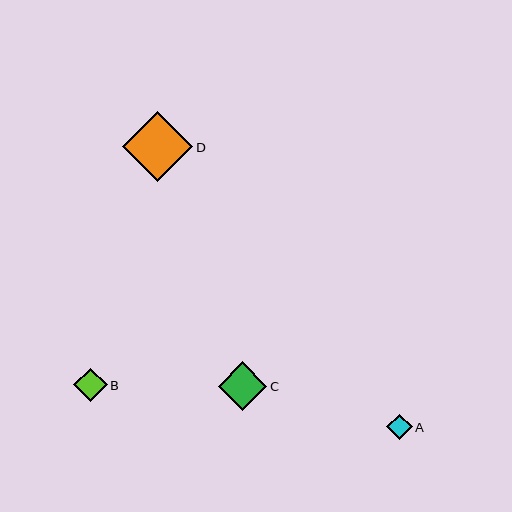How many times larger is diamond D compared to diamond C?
Diamond D is approximately 1.4 times the size of diamond C.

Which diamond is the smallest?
Diamond A is the smallest with a size of approximately 25 pixels.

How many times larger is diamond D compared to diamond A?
Diamond D is approximately 2.8 times the size of diamond A.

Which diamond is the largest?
Diamond D is the largest with a size of approximately 70 pixels.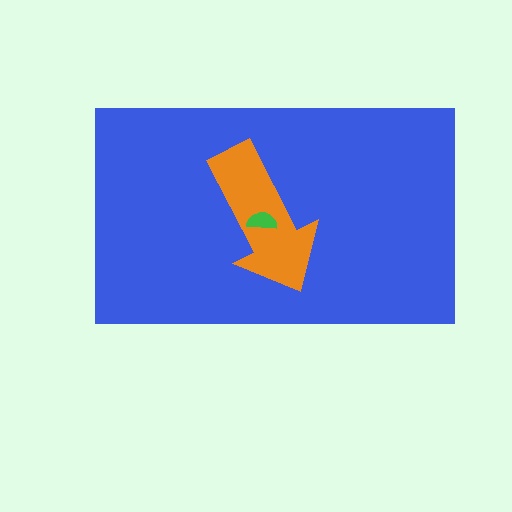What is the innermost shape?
The green semicircle.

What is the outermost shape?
The blue rectangle.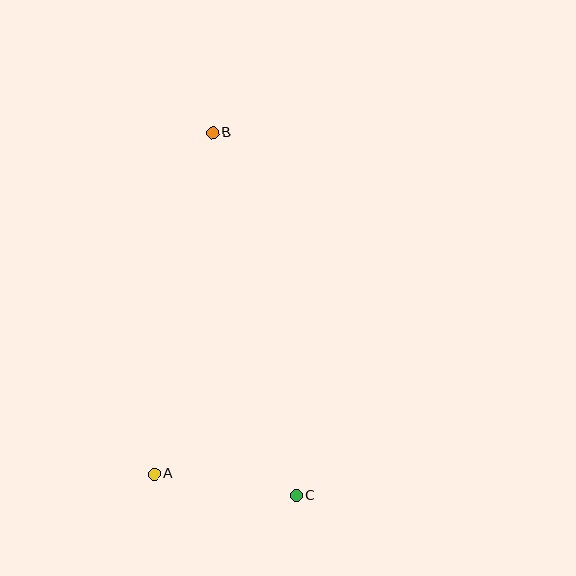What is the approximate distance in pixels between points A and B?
The distance between A and B is approximately 346 pixels.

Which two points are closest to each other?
Points A and C are closest to each other.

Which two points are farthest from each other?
Points B and C are farthest from each other.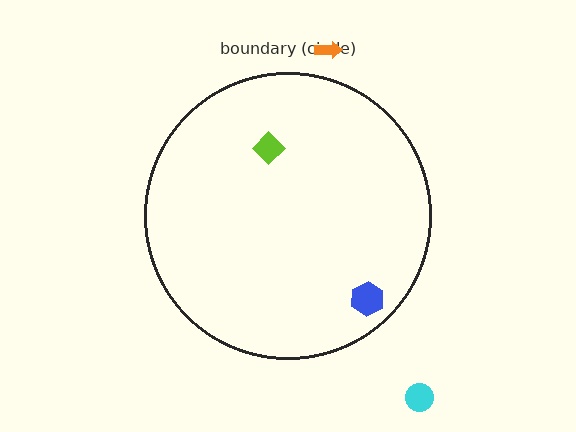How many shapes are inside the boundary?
2 inside, 2 outside.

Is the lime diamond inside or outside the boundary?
Inside.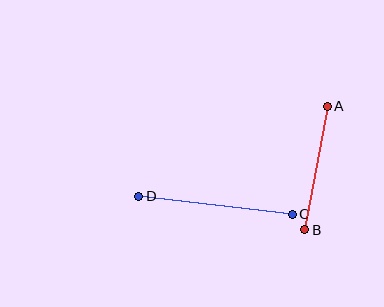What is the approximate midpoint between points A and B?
The midpoint is at approximately (316, 168) pixels.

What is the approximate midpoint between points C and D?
The midpoint is at approximately (216, 205) pixels.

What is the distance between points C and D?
The distance is approximately 154 pixels.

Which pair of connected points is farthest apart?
Points C and D are farthest apart.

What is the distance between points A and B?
The distance is approximately 125 pixels.